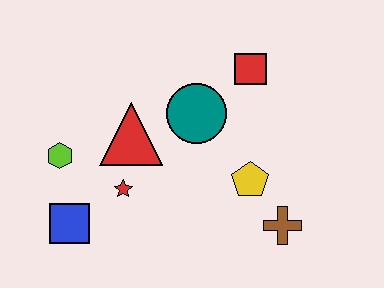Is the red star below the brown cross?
No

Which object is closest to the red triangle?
The red star is closest to the red triangle.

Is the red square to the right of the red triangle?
Yes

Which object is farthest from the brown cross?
The lime hexagon is farthest from the brown cross.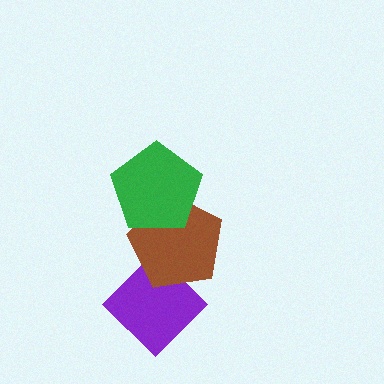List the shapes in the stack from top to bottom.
From top to bottom: the green pentagon, the brown pentagon, the purple diamond.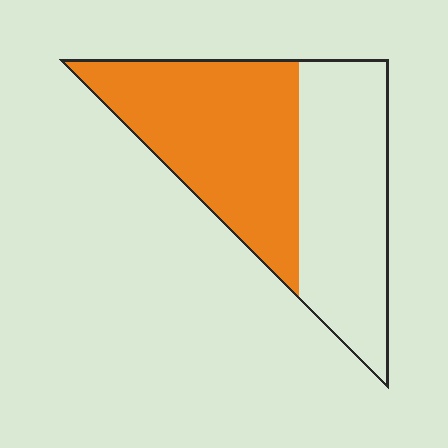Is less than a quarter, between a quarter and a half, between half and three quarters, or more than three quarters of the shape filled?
Between half and three quarters.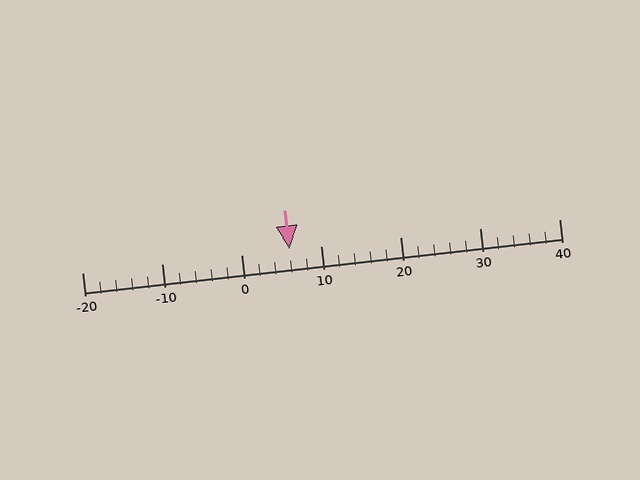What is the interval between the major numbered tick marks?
The major tick marks are spaced 10 units apart.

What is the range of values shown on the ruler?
The ruler shows values from -20 to 40.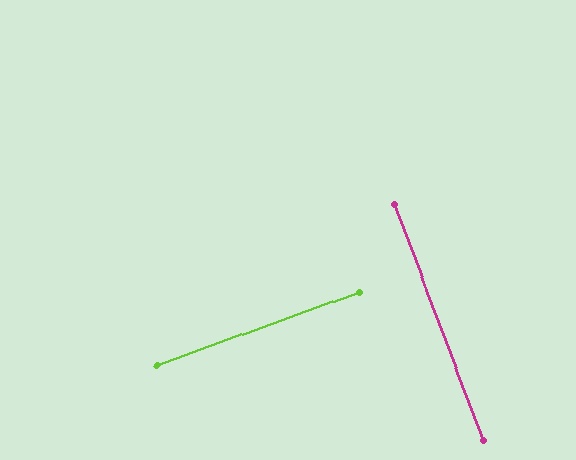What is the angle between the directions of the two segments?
Approximately 89 degrees.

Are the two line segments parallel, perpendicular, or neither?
Perpendicular — they meet at approximately 89°.